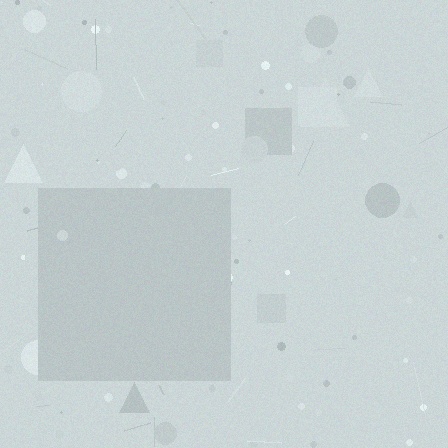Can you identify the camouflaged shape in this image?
The camouflaged shape is a square.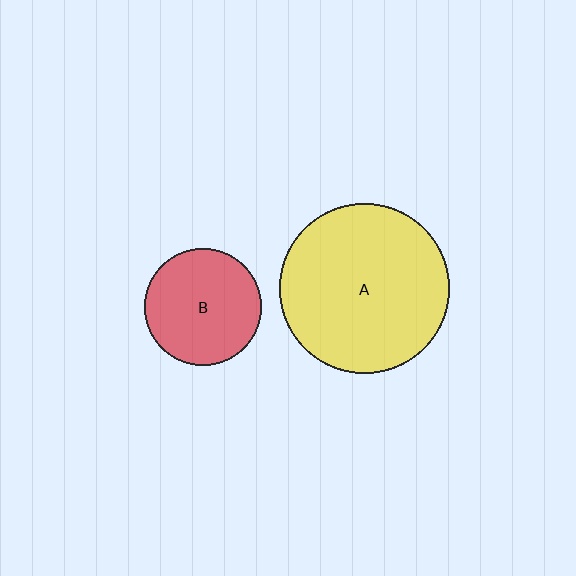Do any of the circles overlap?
No, none of the circles overlap.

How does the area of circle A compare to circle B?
Approximately 2.1 times.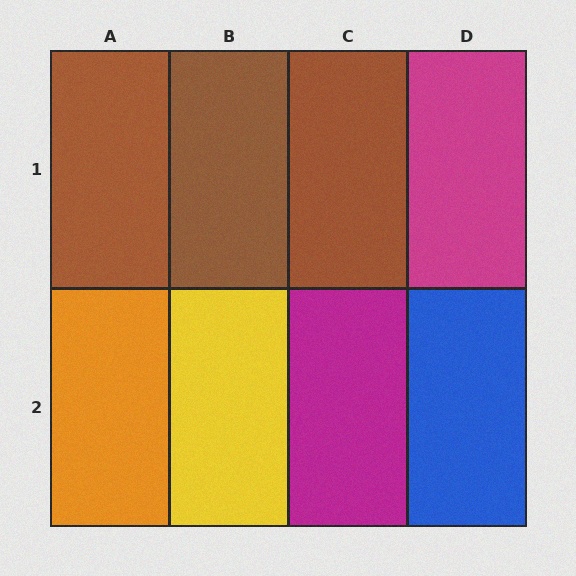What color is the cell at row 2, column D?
Blue.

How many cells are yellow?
1 cell is yellow.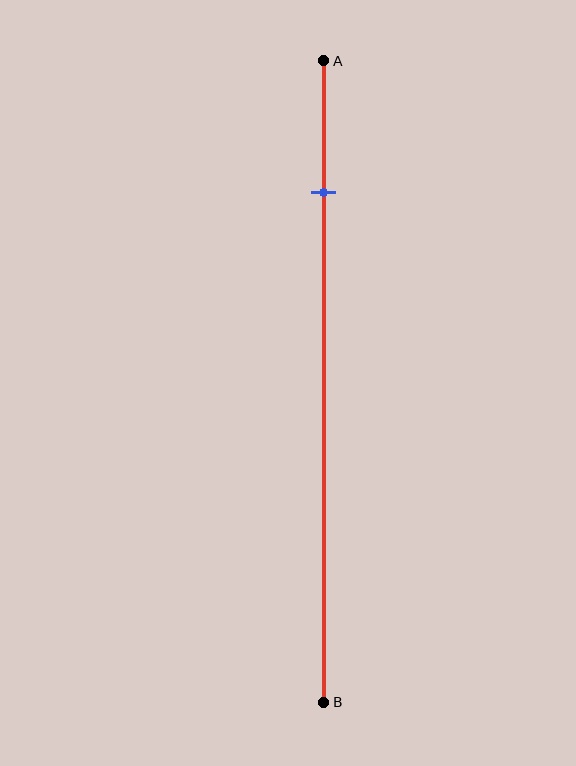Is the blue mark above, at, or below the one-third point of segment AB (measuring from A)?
The blue mark is above the one-third point of segment AB.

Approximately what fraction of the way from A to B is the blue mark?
The blue mark is approximately 20% of the way from A to B.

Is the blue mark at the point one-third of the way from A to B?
No, the mark is at about 20% from A, not at the 33% one-third point.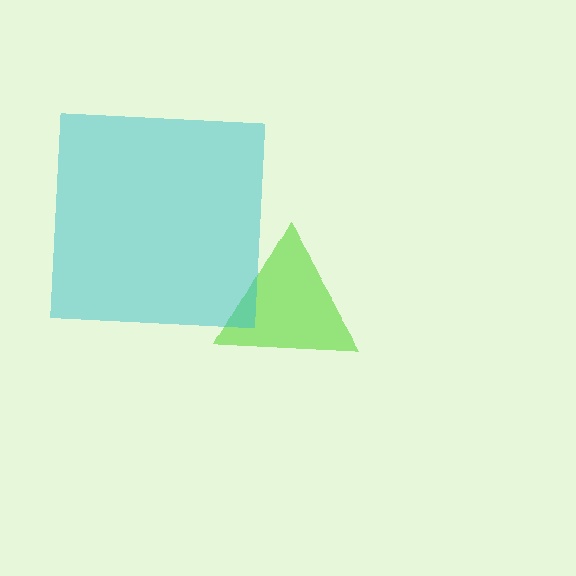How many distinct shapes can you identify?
There are 2 distinct shapes: a lime triangle, a cyan square.